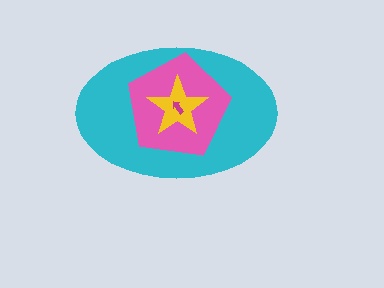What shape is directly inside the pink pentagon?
The yellow star.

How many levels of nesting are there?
4.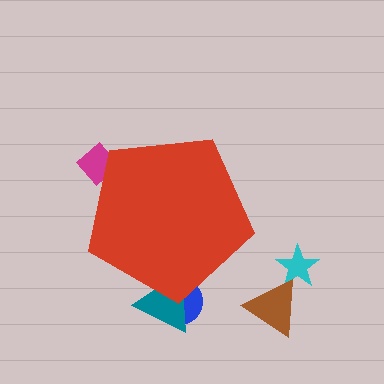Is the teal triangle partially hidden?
Yes, the teal triangle is partially hidden behind the red pentagon.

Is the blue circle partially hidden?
Yes, the blue circle is partially hidden behind the red pentagon.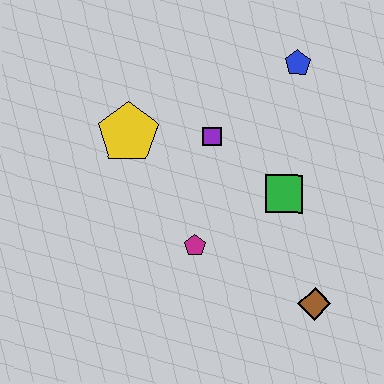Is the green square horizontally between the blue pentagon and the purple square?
Yes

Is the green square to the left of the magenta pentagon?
No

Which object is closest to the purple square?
The yellow pentagon is closest to the purple square.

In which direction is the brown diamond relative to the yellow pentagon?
The brown diamond is to the right of the yellow pentagon.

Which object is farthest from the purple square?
The brown diamond is farthest from the purple square.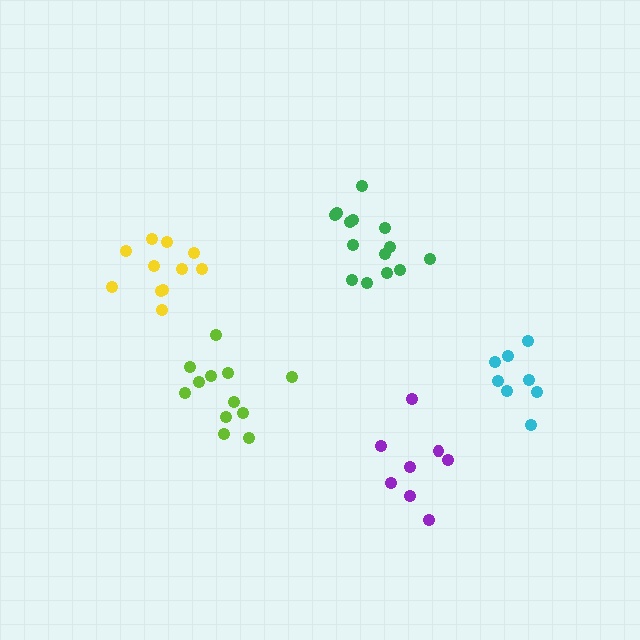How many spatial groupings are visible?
There are 5 spatial groupings.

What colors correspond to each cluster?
The clusters are colored: cyan, lime, green, yellow, purple.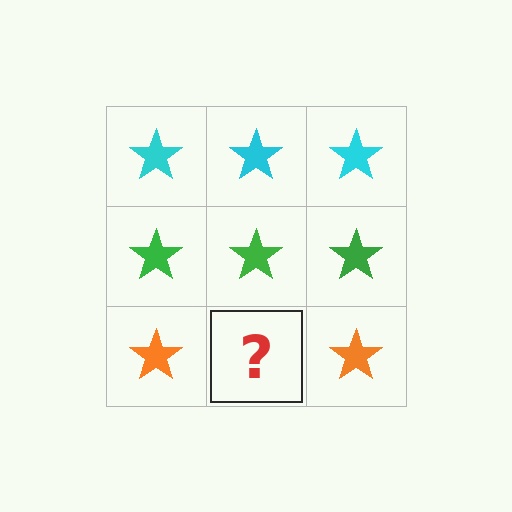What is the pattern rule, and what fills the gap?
The rule is that each row has a consistent color. The gap should be filled with an orange star.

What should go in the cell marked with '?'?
The missing cell should contain an orange star.